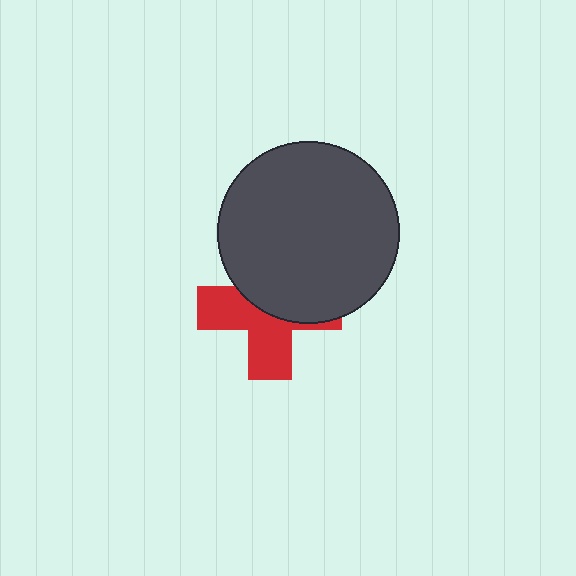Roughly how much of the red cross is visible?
About half of it is visible (roughly 50%).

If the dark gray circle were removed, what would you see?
You would see the complete red cross.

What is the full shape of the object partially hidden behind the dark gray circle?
The partially hidden object is a red cross.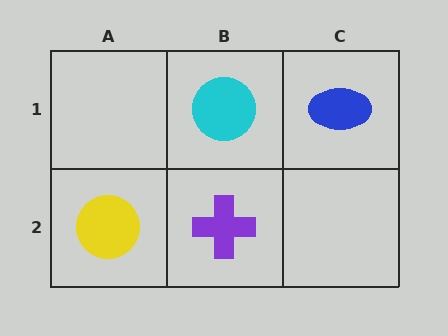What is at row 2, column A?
A yellow circle.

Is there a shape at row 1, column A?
No, that cell is empty.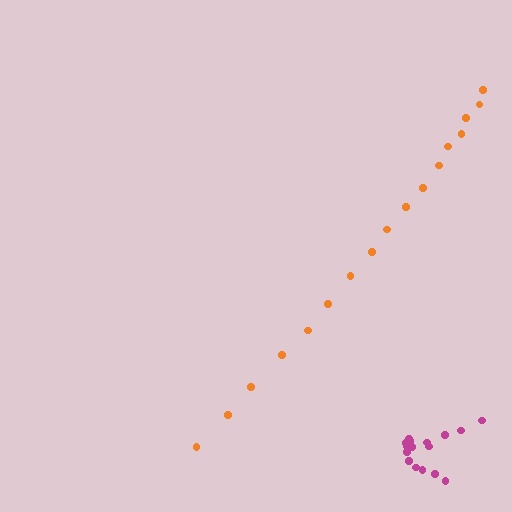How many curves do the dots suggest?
There are 2 distinct paths.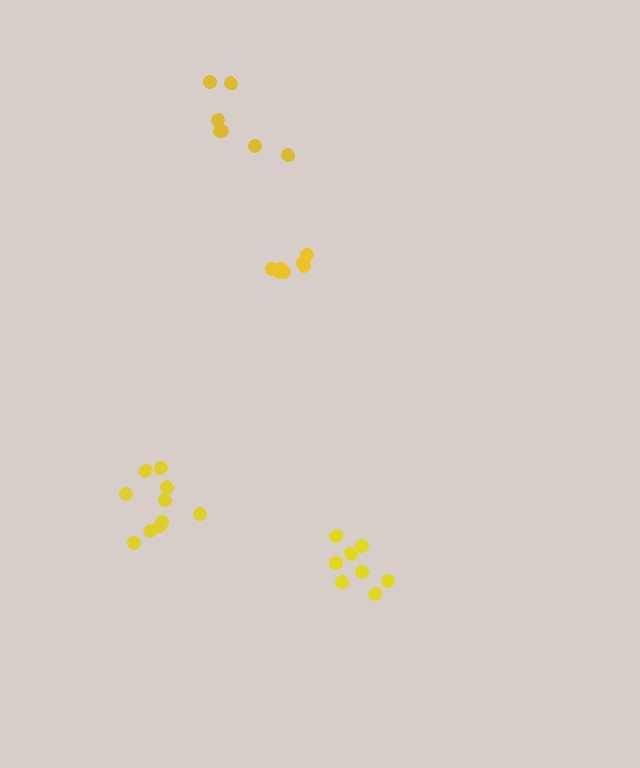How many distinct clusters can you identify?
There are 4 distinct clusters.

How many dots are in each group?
Group 1: 8 dots, Group 2: 10 dots, Group 3: 7 dots, Group 4: 7 dots (32 total).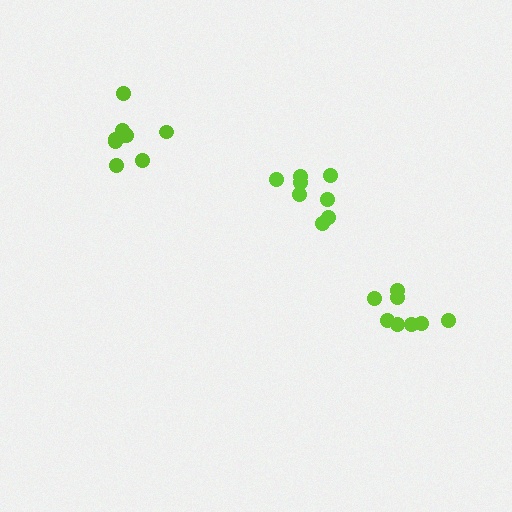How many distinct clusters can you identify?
There are 3 distinct clusters.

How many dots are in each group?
Group 1: 9 dots, Group 2: 8 dots, Group 3: 8 dots (25 total).